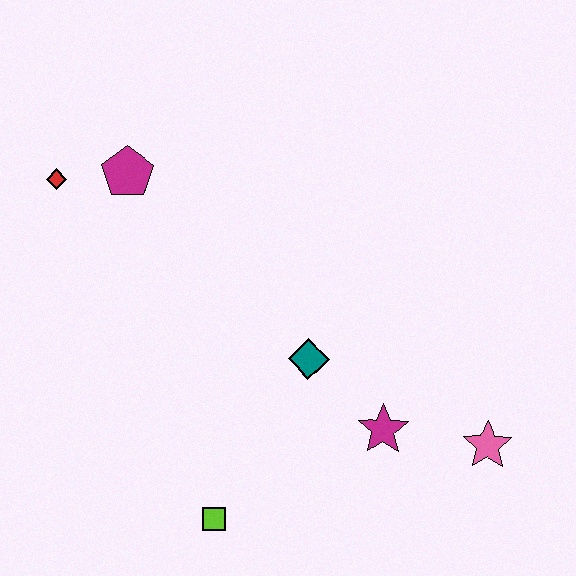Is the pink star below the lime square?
No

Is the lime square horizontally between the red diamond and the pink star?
Yes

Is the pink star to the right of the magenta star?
Yes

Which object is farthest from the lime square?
The red diamond is farthest from the lime square.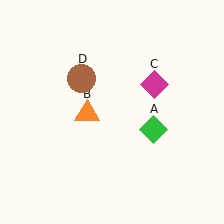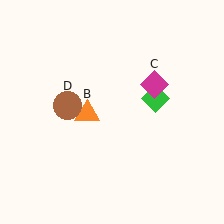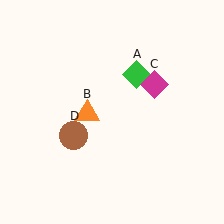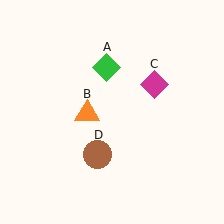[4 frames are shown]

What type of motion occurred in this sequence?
The green diamond (object A), brown circle (object D) rotated counterclockwise around the center of the scene.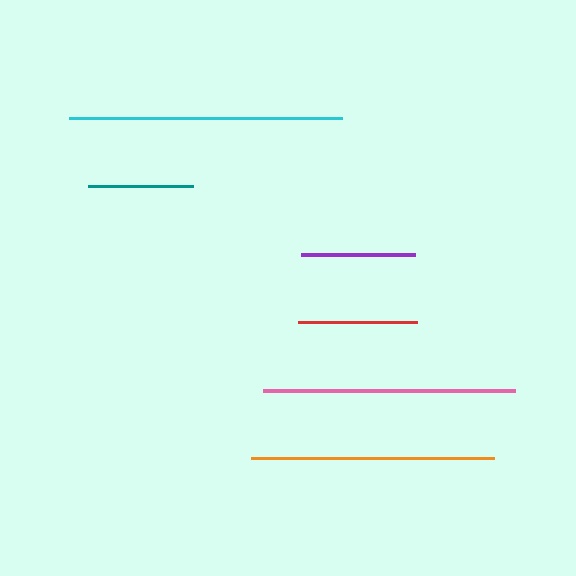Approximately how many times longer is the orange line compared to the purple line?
The orange line is approximately 2.1 times the length of the purple line.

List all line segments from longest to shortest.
From longest to shortest: cyan, pink, orange, red, purple, teal.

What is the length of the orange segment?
The orange segment is approximately 243 pixels long.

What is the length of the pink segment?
The pink segment is approximately 252 pixels long.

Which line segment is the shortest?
The teal line is the shortest at approximately 105 pixels.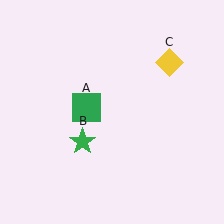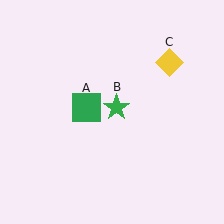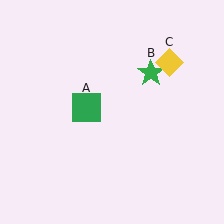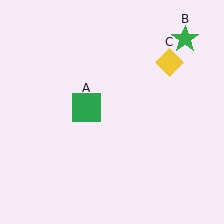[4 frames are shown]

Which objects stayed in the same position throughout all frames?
Green square (object A) and yellow diamond (object C) remained stationary.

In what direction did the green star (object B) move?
The green star (object B) moved up and to the right.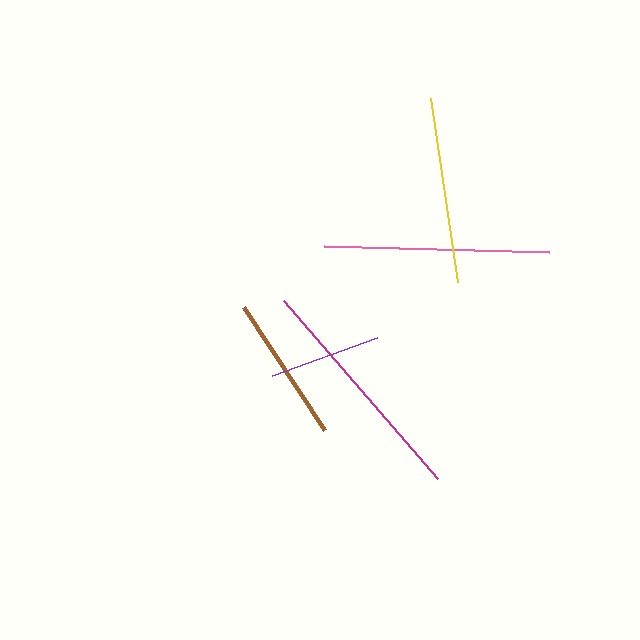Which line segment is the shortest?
The purple line is the shortest at approximately 112 pixels.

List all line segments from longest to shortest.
From longest to shortest: magenta, pink, yellow, brown, purple.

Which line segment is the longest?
The magenta line is the longest at approximately 235 pixels.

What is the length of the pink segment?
The pink segment is approximately 225 pixels long.